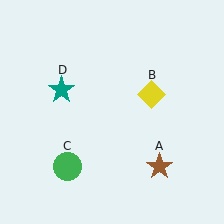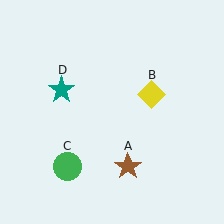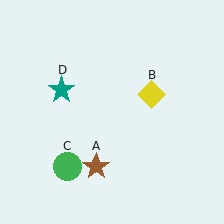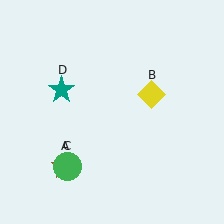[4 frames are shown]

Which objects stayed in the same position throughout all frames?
Yellow diamond (object B) and green circle (object C) and teal star (object D) remained stationary.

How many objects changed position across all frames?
1 object changed position: brown star (object A).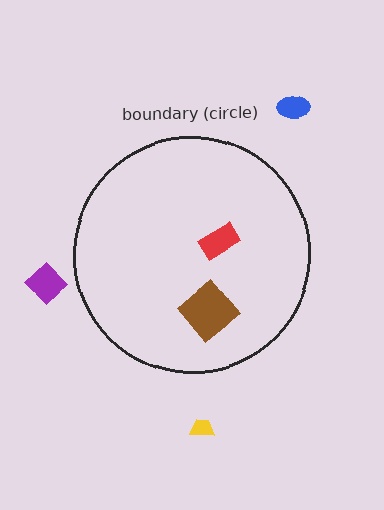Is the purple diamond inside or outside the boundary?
Outside.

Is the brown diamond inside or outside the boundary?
Inside.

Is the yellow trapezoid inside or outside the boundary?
Outside.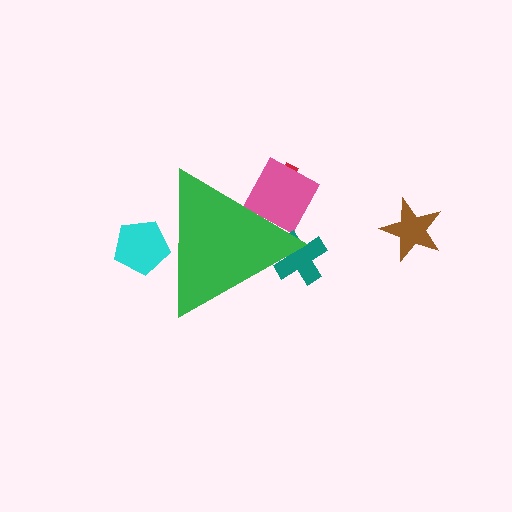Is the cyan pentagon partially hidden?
Yes, the cyan pentagon is partially hidden behind the green triangle.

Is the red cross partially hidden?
Yes, the red cross is partially hidden behind the green triangle.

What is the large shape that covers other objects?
A green triangle.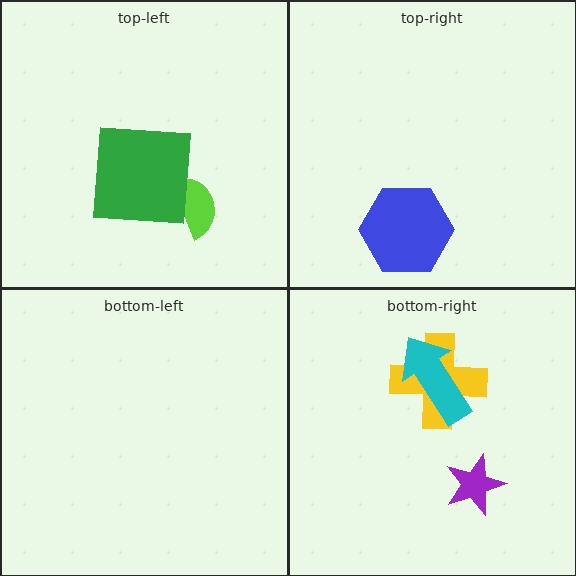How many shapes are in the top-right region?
1.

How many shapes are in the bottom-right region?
3.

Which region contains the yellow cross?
The bottom-right region.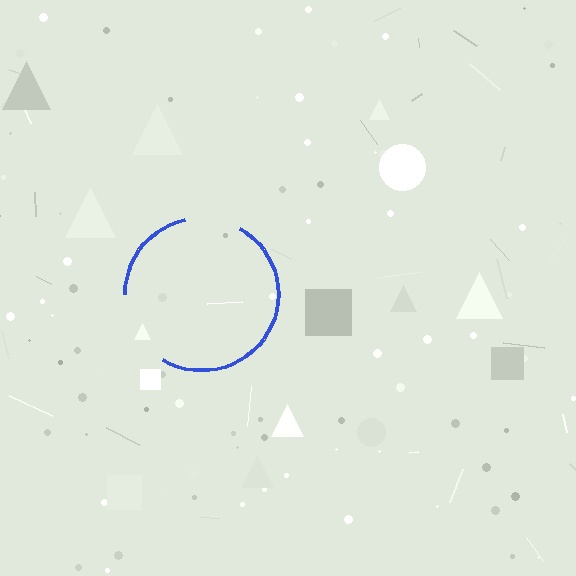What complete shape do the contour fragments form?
The contour fragments form a circle.